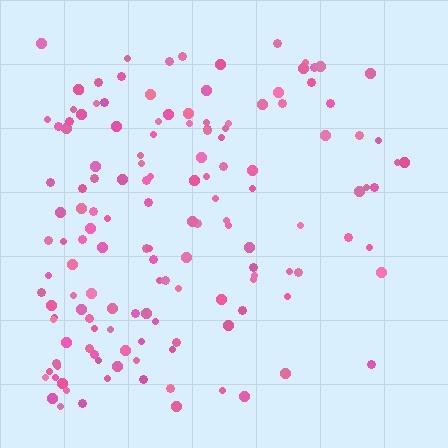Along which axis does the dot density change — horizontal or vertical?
Horizontal.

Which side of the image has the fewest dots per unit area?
The right.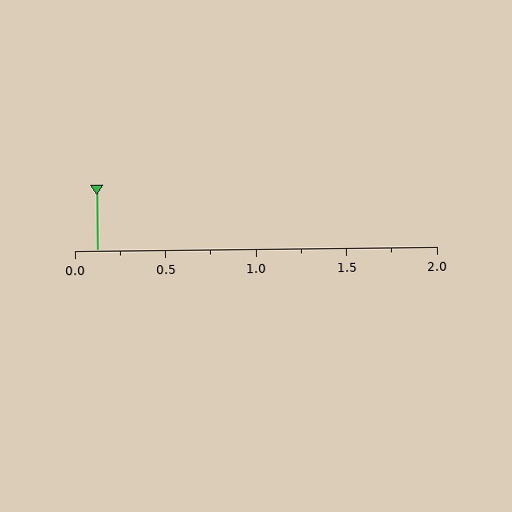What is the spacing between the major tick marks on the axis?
The major ticks are spaced 0.5 apart.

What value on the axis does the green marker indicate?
The marker indicates approximately 0.12.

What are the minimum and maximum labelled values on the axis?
The axis runs from 0.0 to 2.0.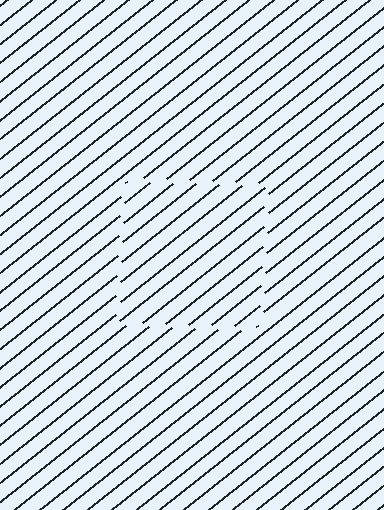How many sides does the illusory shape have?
4 sides — the line-ends trace a square.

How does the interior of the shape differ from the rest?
The interior of the shape contains the same grating, shifted by half a period — the contour is defined by the phase discontinuity where line-ends from the inner and outer gratings abut.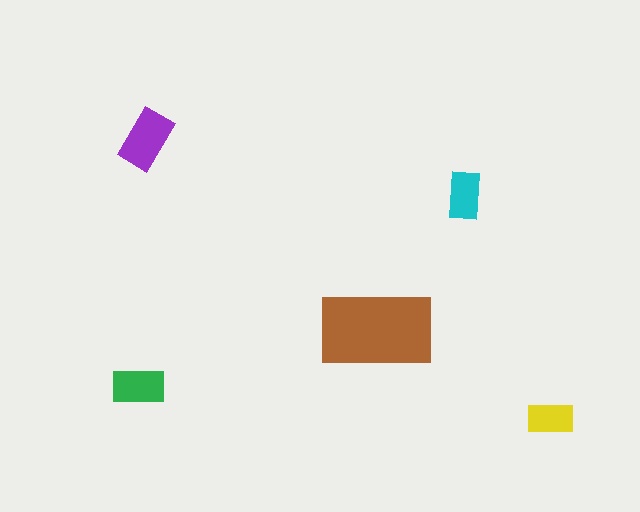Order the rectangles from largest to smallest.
the brown one, the purple one, the green one, the cyan one, the yellow one.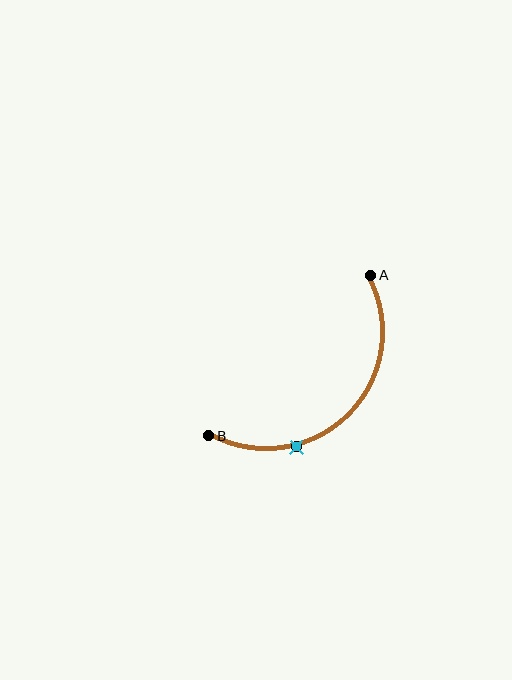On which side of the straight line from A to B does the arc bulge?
The arc bulges below and to the right of the straight line connecting A and B.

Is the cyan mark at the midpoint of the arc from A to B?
No. The cyan mark lies on the arc but is closer to endpoint B. The arc midpoint would be at the point on the curve equidistant along the arc from both A and B.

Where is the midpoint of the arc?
The arc midpoint is the point on the curve farthest from the straight line joining A and B. It sits below and to the right of that line.